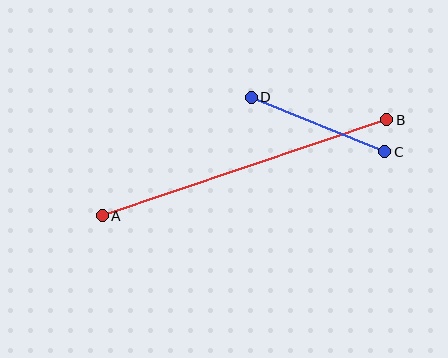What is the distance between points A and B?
The distance is approximately 300 pixels.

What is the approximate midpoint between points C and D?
The midpoint is at approximately (318, 125) pixels.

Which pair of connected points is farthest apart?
Points A and B are farthest apart.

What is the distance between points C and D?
The distance is approximately 144 pixels.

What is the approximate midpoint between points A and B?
The midpoint is at approximately (245, 168) pixels.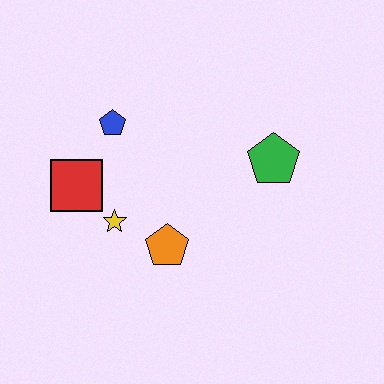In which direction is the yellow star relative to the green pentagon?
The yellow star is to the left of the green pentagon.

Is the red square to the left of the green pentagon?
Yes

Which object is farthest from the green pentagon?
The red square is farthest from the green pentagon.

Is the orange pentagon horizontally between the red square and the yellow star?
No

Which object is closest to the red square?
The yellow star is closest to the red square.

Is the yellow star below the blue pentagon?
Yes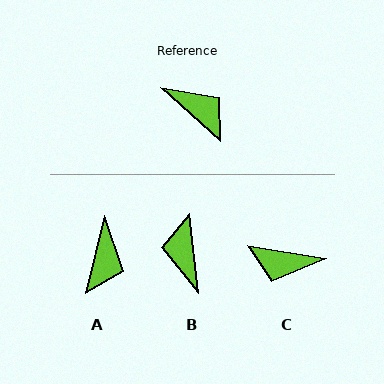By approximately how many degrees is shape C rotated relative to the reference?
Approximately 148 degrees clockwise.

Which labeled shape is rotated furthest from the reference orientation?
C, about 148 degrees away.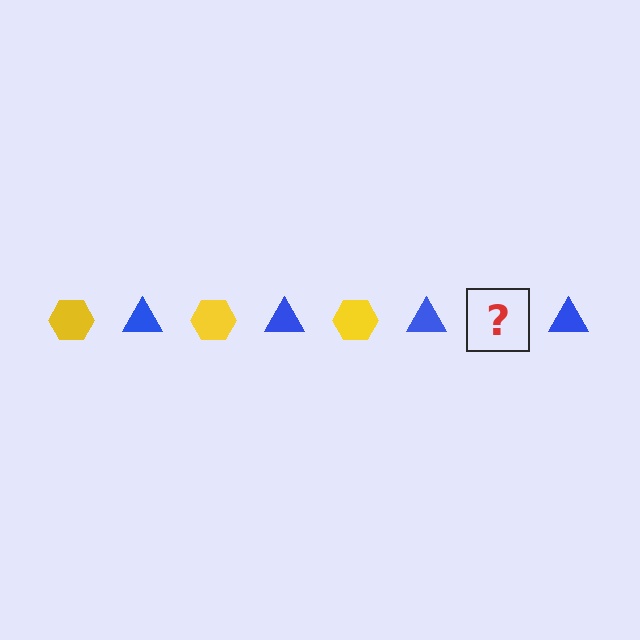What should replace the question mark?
The question mark should be replaced with a yellow hexagon.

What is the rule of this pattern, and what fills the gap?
The rule is that the pattern alternates between yellow hexagon and blue triangle. The gap should be filled with a yellow hexagon.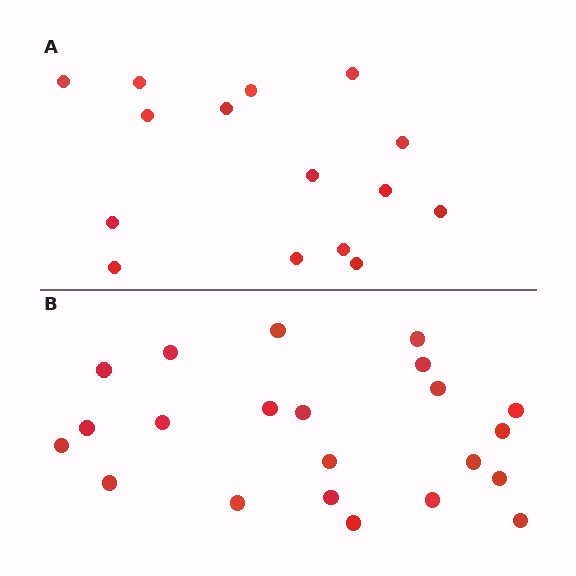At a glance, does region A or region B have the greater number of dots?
Region B (the bottom region) has more dots.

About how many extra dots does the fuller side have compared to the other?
Region B has roughly 8 or so more dots than region A.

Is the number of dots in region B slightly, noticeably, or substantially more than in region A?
Region B has substantially more. The ratio is roughly 1.5 to 1.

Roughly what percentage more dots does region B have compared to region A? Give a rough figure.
About 45% more.